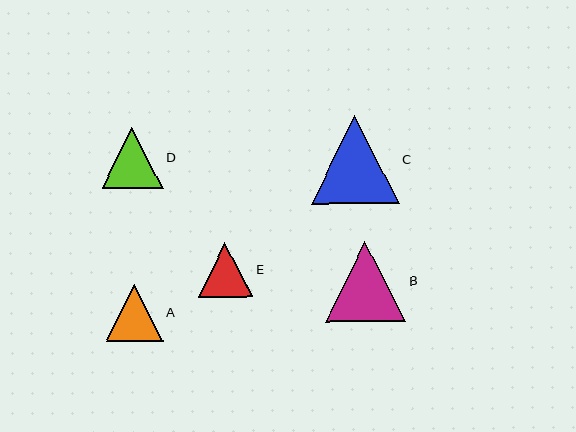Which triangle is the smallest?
Triangle E is the smallest with a size of approximately 55 pixels.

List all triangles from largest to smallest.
From largest to smallest: C, B, D, A, E.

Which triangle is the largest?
Triangle C is the largest with a size of approximately 88 pixels.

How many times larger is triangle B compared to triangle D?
Triangle B is approximately 1.3 times the size of triangle D.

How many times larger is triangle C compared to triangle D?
Triangle C is approximately 1.4 times the size of triangle D.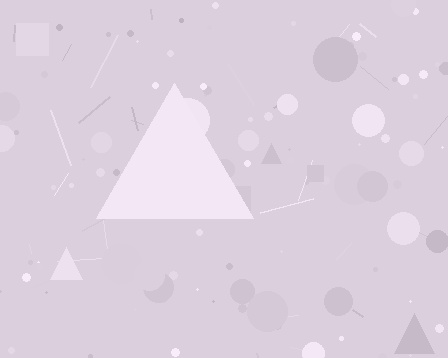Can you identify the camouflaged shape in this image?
The camouflaged shape is a triangle.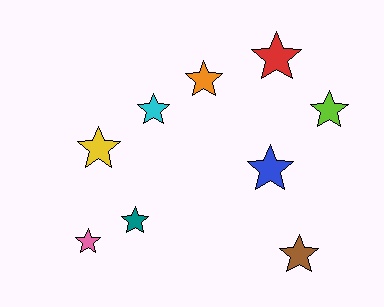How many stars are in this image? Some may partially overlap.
There are 9 stars.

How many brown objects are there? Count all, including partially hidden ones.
There is 1 brown object.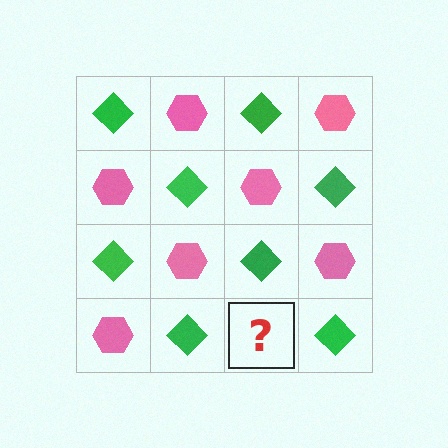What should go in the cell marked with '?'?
The missing cell should contain a pink hexagon.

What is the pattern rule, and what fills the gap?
The rule is that it alternates green diamond and pink hexagon in a checkerboard pattern. The gap should be filled with a pink hexagon.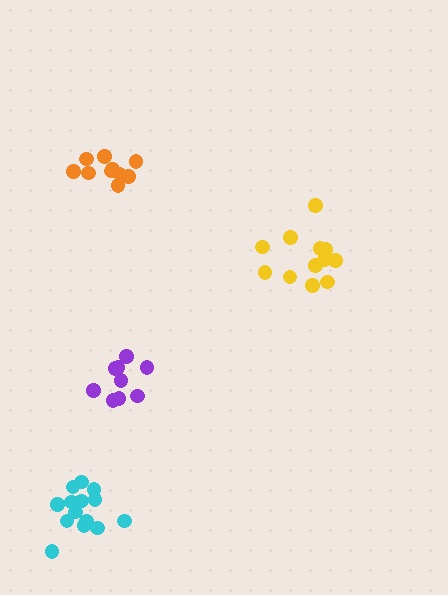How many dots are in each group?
Group 1: 10 dots, Group 2: 9 dots, Group 3: 14 dots, Group 4: 12 dots (45 total).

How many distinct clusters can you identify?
There are 4 distinct clusters.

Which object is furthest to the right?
The yellow cluster is rightmost.